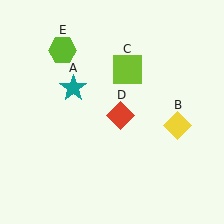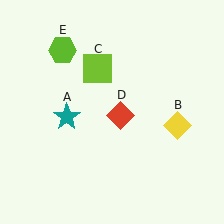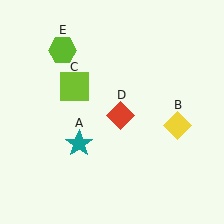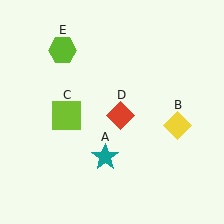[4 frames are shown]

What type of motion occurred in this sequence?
The teal star (object A), lime square (object C) rotated counterclockwise around the center of the scene.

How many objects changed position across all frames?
2 objects changed position: teal star (object A), lime square (object C).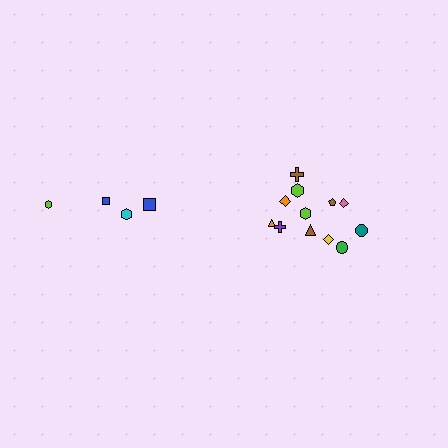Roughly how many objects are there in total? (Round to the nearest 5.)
Roughly 15 objects in total.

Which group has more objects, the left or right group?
The right group.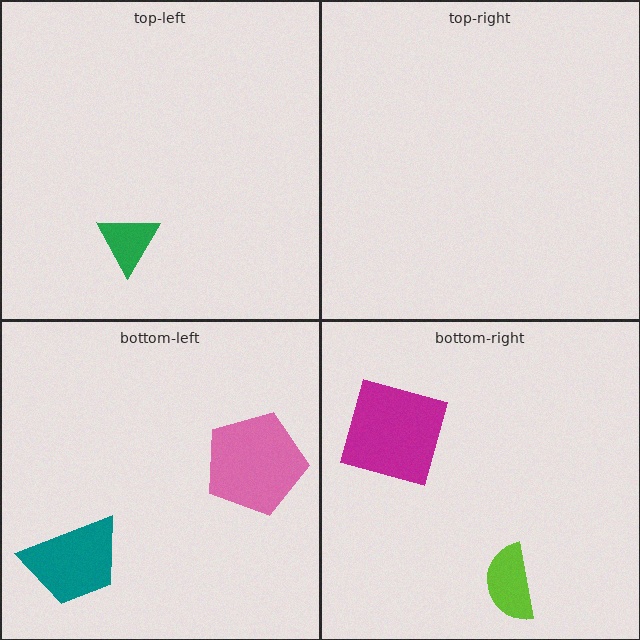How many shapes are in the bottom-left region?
2.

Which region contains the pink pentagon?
The bottom-left region.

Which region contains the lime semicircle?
The bottom-right region.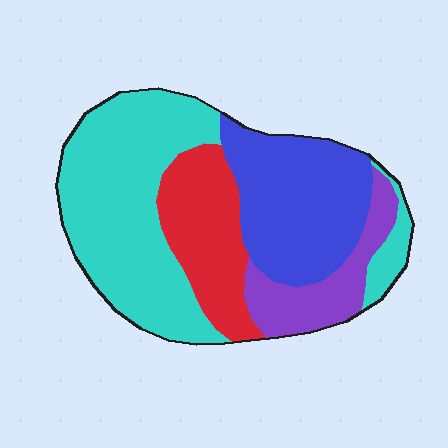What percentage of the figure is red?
Red covers around 20% of the figure.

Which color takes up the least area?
Purple, at roughly 15%.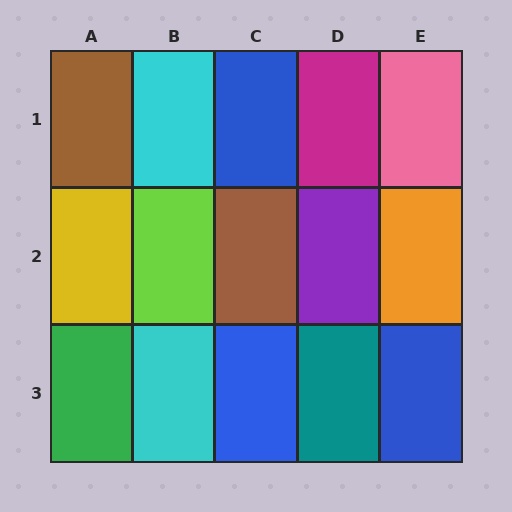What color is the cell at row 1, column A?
Brown.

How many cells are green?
1 cell is green.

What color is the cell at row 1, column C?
Blue.